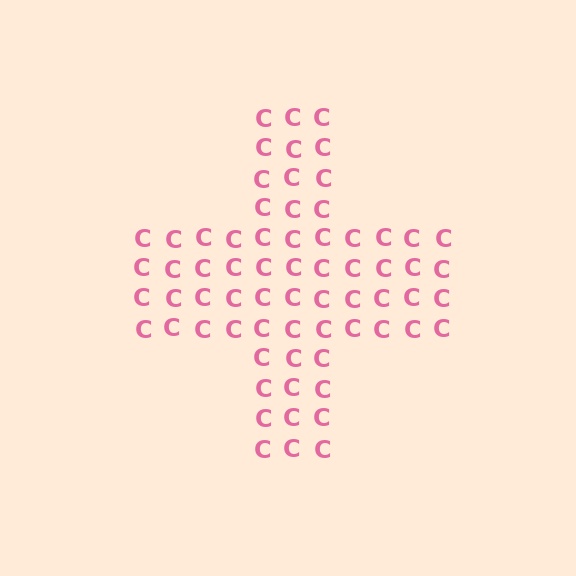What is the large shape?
The large shape is a cross.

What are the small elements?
The small elements are letter C's.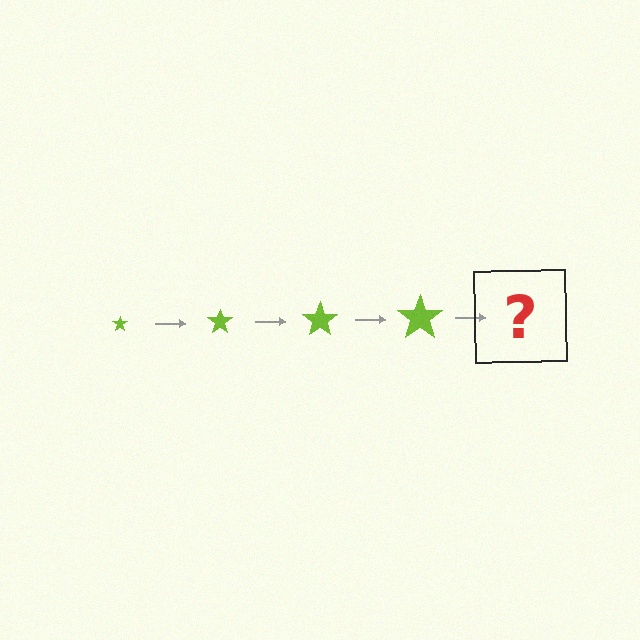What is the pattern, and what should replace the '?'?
The pattern is that the star gets progressively larger each step. The '?' should be a lime star, larger than the previous one.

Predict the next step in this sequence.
The next step is a lime star, larger than the previous one.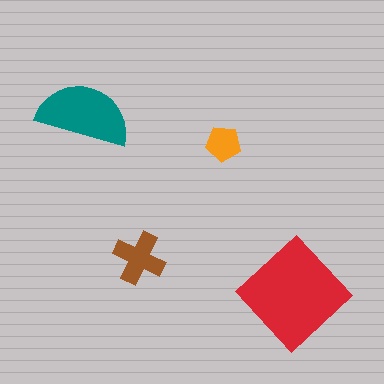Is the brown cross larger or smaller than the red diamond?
Smaller.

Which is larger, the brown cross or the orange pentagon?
The brown cross.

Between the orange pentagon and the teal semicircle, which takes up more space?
The teal semicircle.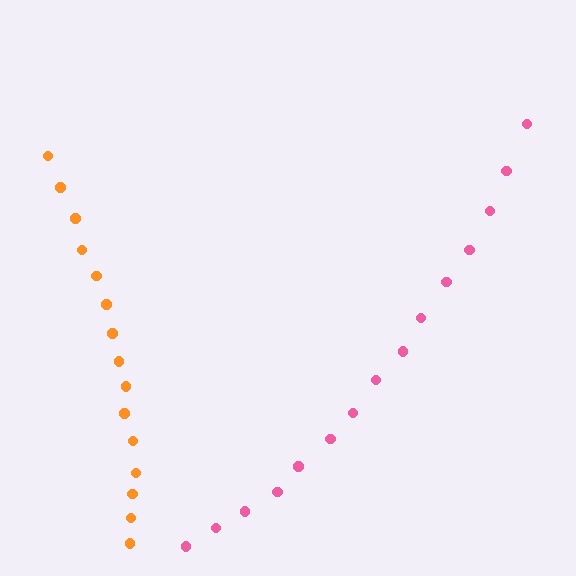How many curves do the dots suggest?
There are 2 distinct paths.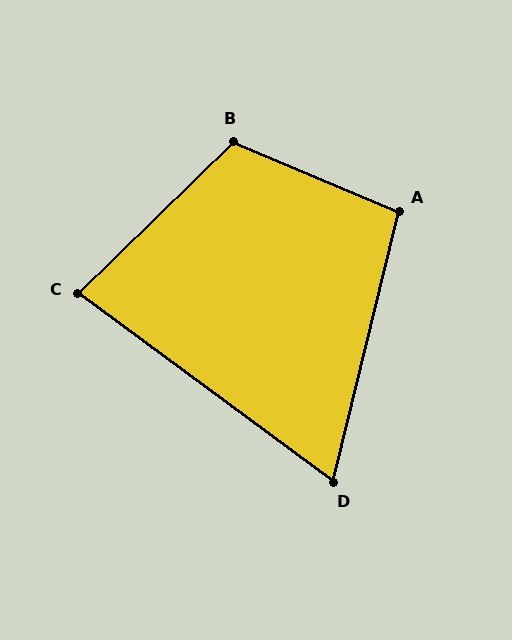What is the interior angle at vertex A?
Approximately 99 degrees (obtuse).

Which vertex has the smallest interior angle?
D, at approximately 67 degrees.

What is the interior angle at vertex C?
Approximately 81 degrees (acute).